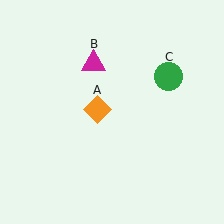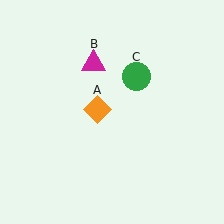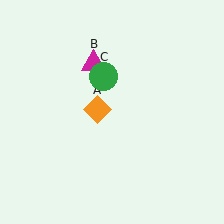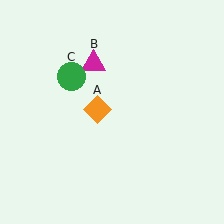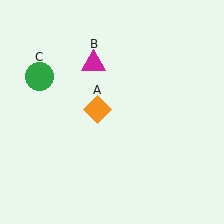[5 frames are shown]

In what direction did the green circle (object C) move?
The green circle (object C) moved left.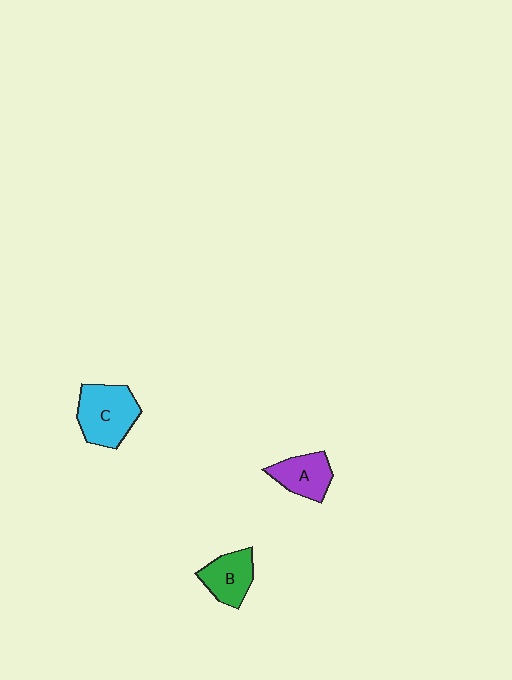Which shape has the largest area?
Shape C (cyan).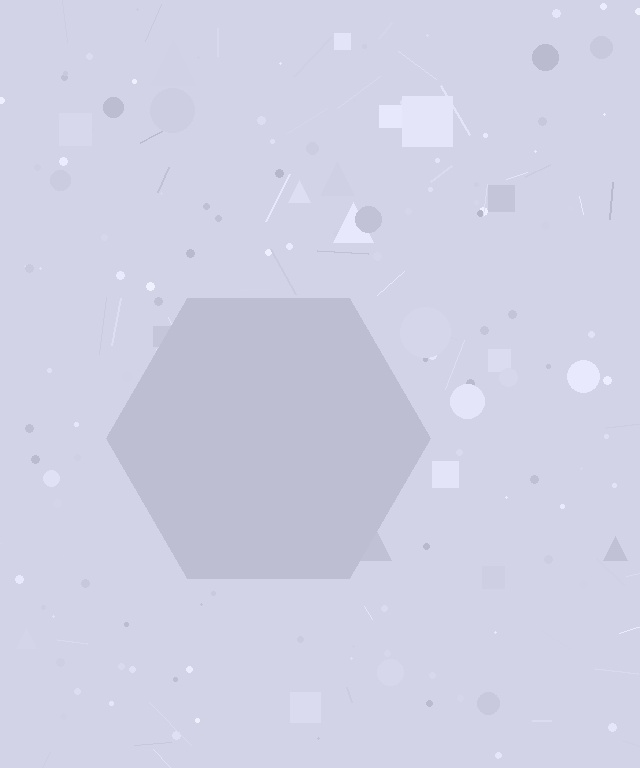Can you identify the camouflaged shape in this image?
The camouflaged shape is a hexagon.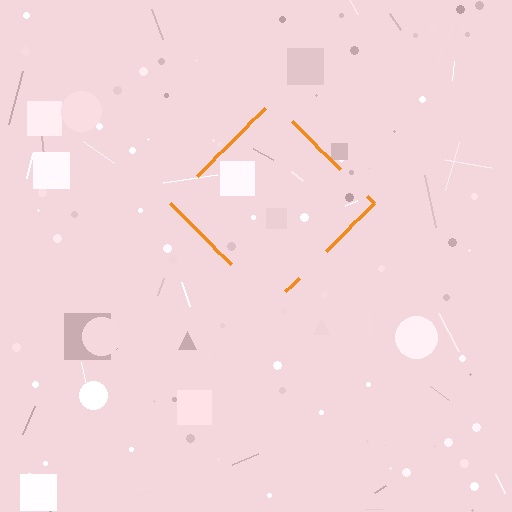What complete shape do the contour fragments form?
The contour fragments form a diamond.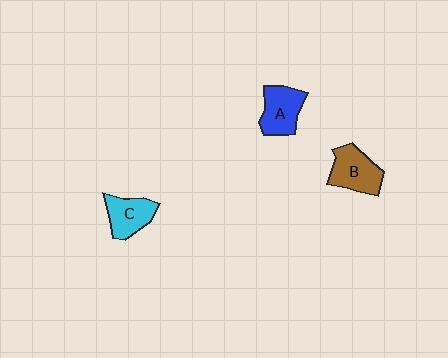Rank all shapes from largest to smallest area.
From largest to smallest: B (brown), A (blue), C (cyan).